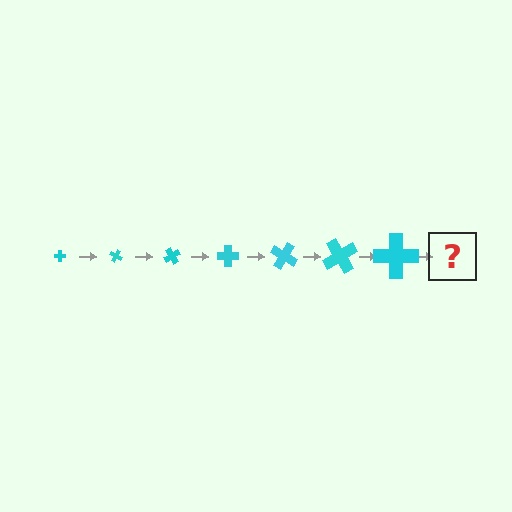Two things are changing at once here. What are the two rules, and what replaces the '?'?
The two rules are that the cross grows larger each step and it rotates 30 degrees each step. The '?' should be a cross, larger than the previous one and rotated 210 degrees from the start.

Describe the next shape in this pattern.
It should be a cross, larger than the previous one and rotated 210 degrees from the start.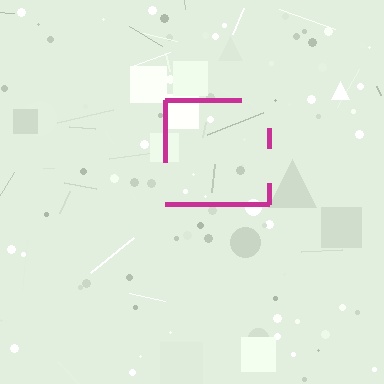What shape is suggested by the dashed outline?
The dashed outline suggests a square.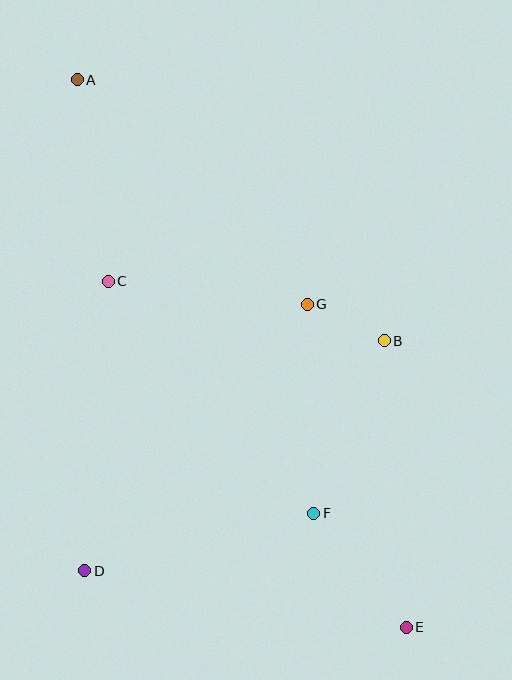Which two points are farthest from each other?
Points A and E are farthest from each other.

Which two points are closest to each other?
Points B and G are closest to each other.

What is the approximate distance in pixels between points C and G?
The distance between C and G is approximately 200 pixels.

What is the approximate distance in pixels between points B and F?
The distance between B and F is approximately 187 pixels.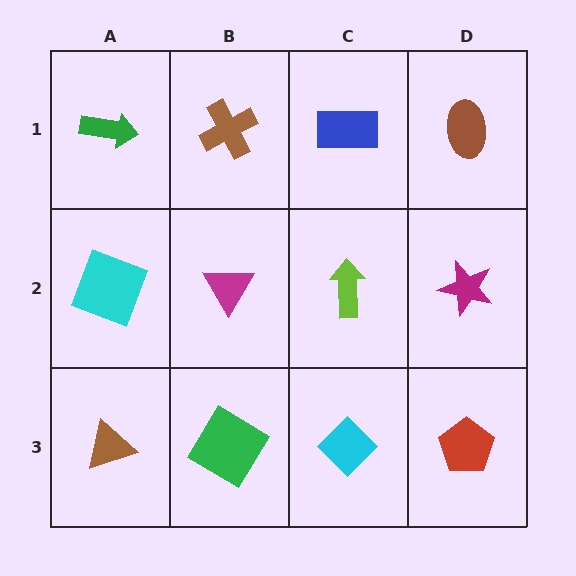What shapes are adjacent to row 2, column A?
A green arrow (row 1, column A), a brown triangle (row 3, column A), a magenta triangle (row 2, column B).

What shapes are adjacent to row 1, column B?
A magenta triangle (row 2, column B), a green arrow (row 1, column A), a blue rectangle (row 1, column C).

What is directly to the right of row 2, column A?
A magenta triangle.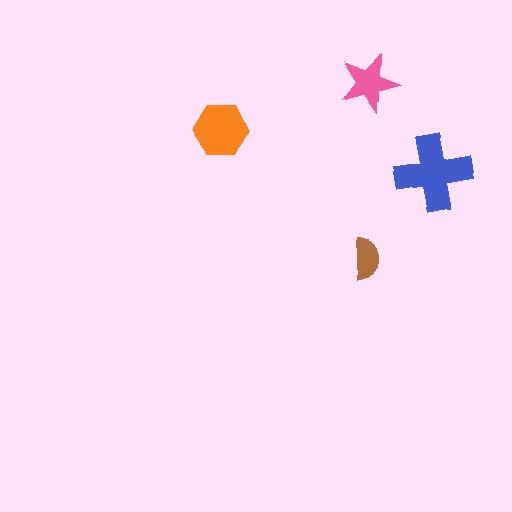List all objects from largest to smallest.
The blue cross, the orange hexagon, the pink star, the brown semicircle.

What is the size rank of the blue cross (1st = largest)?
1st.